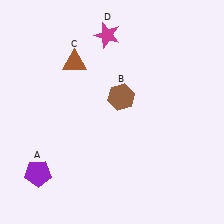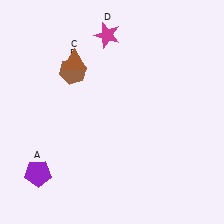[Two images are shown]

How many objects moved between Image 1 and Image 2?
1 object moved between the two images.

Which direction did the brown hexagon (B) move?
The brown hexagon (B) moved left.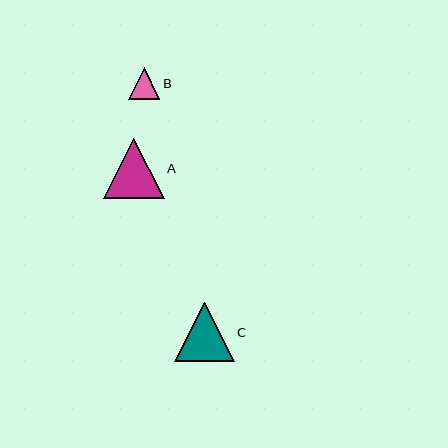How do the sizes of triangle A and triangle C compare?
Triangle A and triangle C are approximately the same size.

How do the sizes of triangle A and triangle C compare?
Triangle A and triangle C are approximately the same size.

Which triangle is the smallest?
Triangle B is the smallest with a size of approximately 32 pixels.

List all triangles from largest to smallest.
From largest to smallest: A, C, B.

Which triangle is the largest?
Triangle A is the largest with a size of approximately 61 pixels.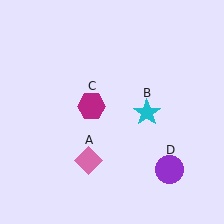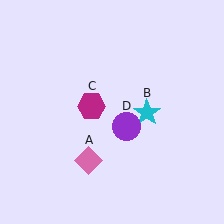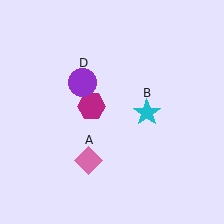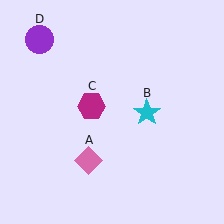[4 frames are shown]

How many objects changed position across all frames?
1 object changed position: purple circle (object D).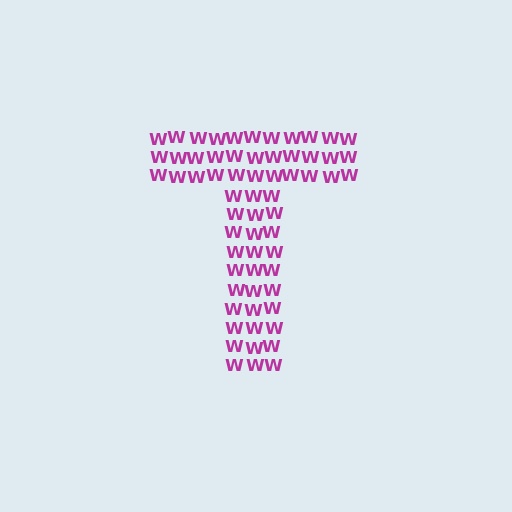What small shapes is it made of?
It is made of small letter W's.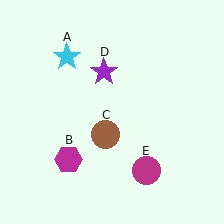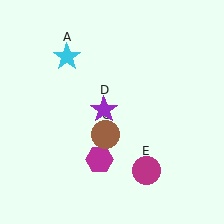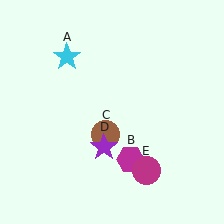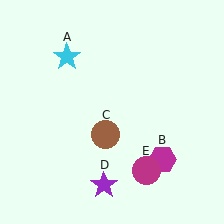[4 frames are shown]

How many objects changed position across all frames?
2 objects changed position: magenta hexagon (object B), purple star (object D).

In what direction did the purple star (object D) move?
The purple star (object D) moved down.